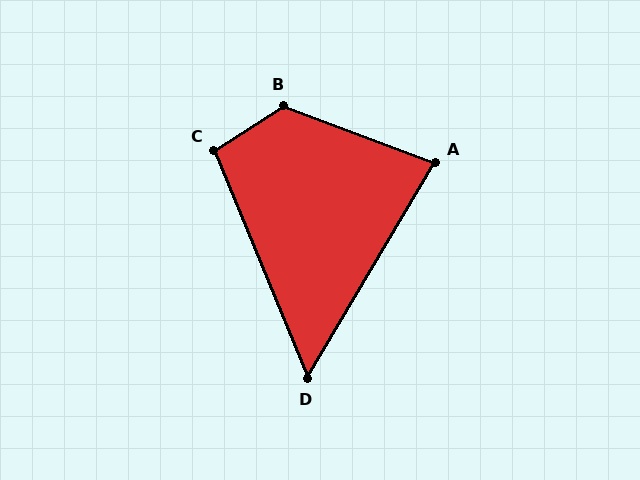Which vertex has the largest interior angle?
B, at approximately 127 degrees.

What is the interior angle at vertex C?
Approximately 100 degrees (obtuse).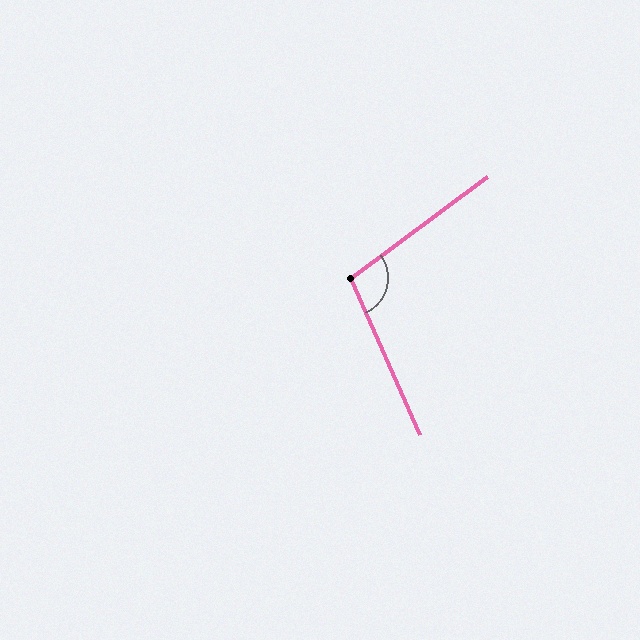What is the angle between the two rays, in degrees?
Approximately 103 degrees.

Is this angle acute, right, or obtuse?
It is obtuse.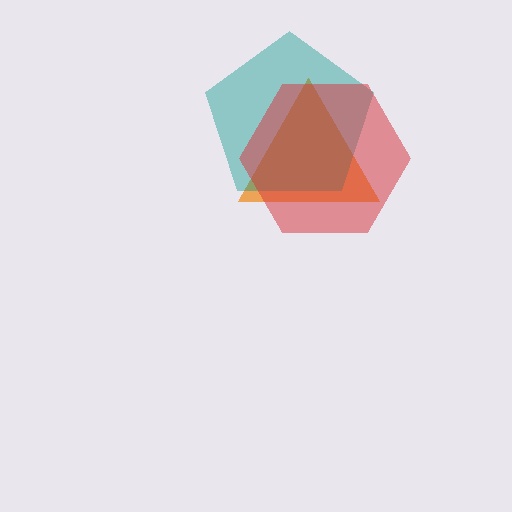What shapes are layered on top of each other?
The layered shapes are: an orange triangle, a teal pentagon, a red hexagon.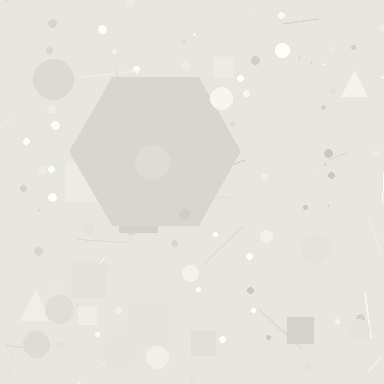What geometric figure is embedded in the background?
A hexagon is embedded in the background.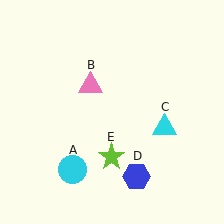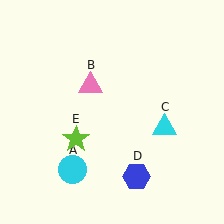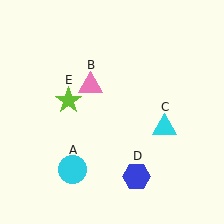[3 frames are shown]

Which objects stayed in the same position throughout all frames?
Cyan circle (object A) and pink triangle (object B) and cyan triangle (object C) and blue hexagon (object D) remained stationary.